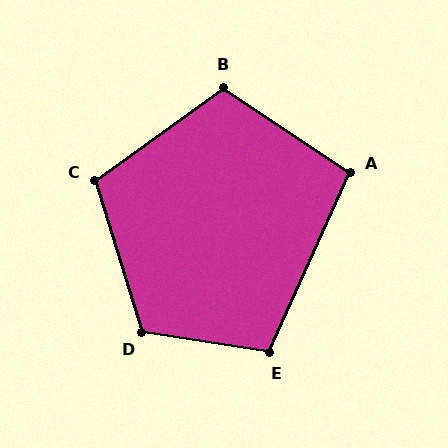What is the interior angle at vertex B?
Approximately 111 degrees (obtuse).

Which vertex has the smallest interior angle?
A, at approximately 100 degrees.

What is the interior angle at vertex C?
Approximately 109 degrees (obtuse).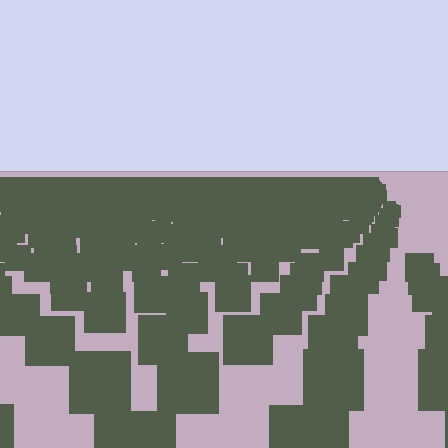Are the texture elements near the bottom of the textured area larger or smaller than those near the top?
Larger. Near the bottom, elements are closer to the viewer and appear at a bigger on-screen size.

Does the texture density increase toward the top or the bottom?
Density increases toward the top.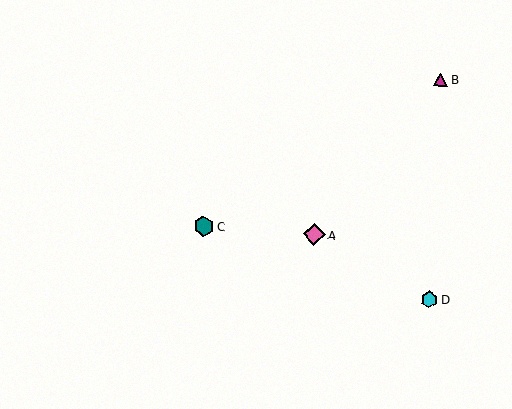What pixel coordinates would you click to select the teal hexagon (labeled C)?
Click at (204, 226) to select the teal hexagon C.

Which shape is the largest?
The pink diamond (labeled A) is the largest.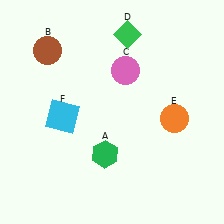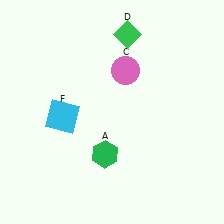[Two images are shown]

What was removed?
The brown circle (B), the orange circle (E) were removed in Image 2.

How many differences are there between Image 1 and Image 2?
There are 2 differences between the two images.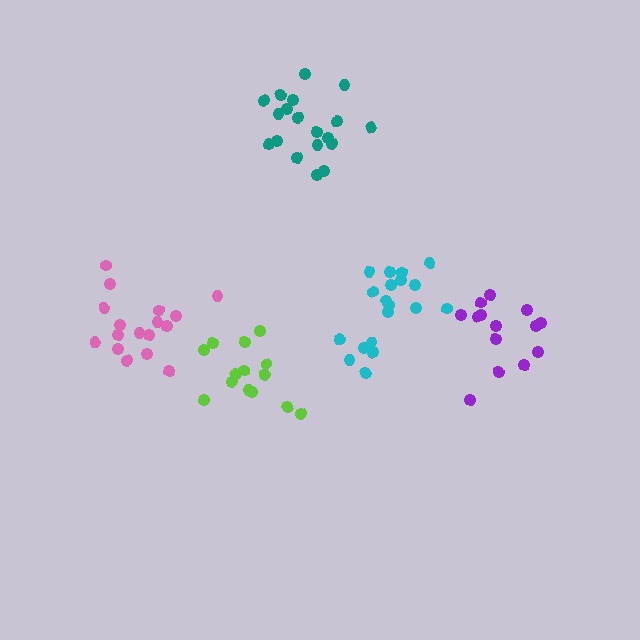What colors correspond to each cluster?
The clusters are colored: lime, purple, teal, cyan, pink.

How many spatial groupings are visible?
There are 5 spatial groupings.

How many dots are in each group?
Group 1: 14 dots, Group 2: 14 dots, Group 3: 19 dots, Group 4: 19 dots, Group 5: 17 dots (83 total).